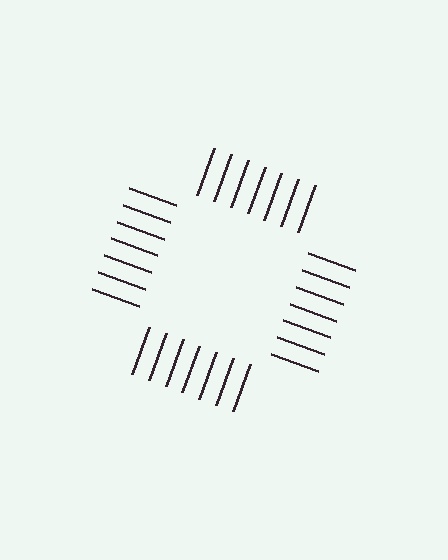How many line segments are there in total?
28 — 7 along each of the 4 edges.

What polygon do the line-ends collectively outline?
An illusory square — the line segments terminate on its edges but no continuous stroke is drawn.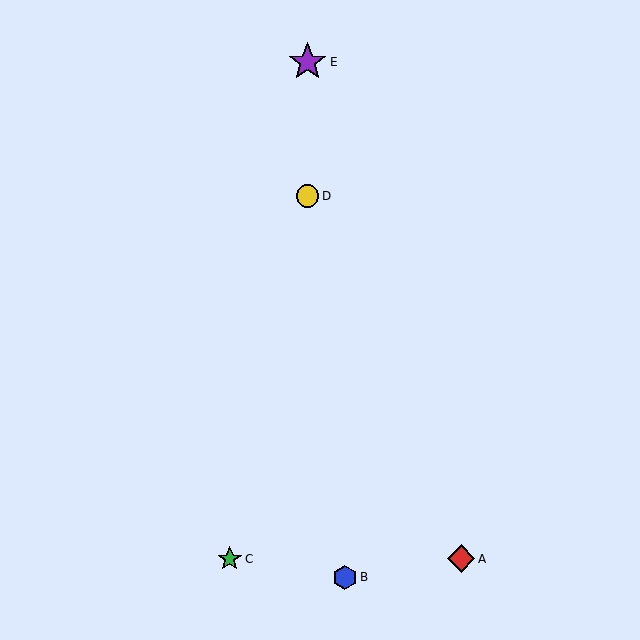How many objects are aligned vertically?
2 objects (D, E) are aligned vertically.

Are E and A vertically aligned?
No, E is at x≈308 and A is at x≈461.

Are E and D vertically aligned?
Yes, both are at x≈308.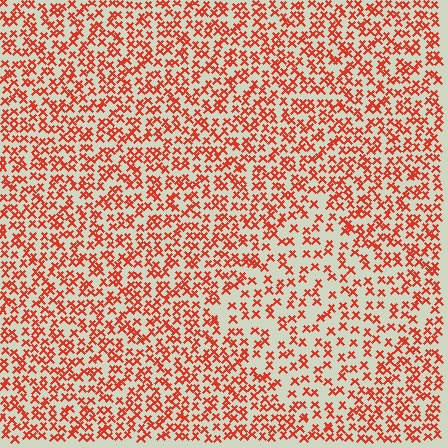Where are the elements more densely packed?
The elements are more densely packed outside the diamond boundary.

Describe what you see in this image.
The image contains small red elements arranged at two different densities. A diamond-shaped region is visible where the elements are less densely packed than the surrounding area.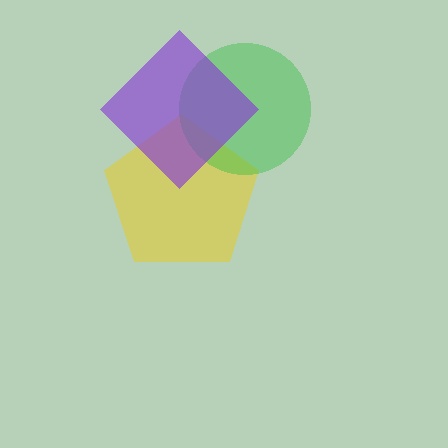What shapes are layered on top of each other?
The layered shapes are: a yellow pentagon, a green circle, a purple diamond.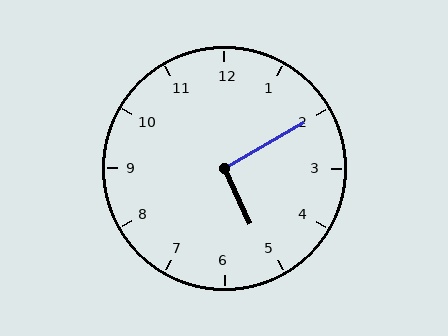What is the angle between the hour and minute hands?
Approximately 95 degrees.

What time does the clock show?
5:10.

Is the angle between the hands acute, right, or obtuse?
It is right.